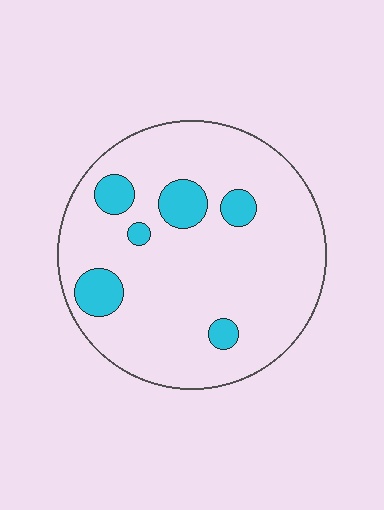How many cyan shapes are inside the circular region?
6.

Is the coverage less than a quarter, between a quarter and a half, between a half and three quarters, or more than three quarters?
Less than a quarter.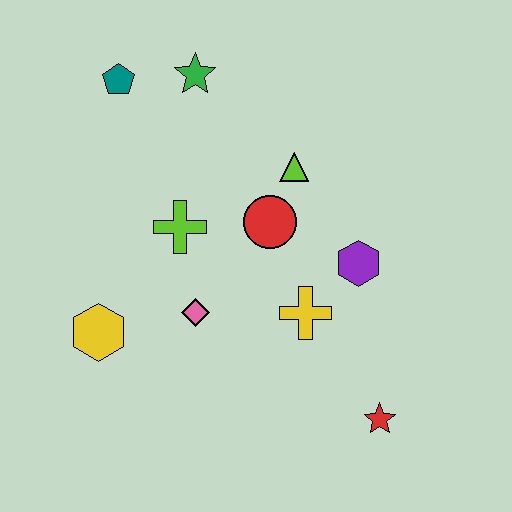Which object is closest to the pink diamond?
The lime cross is closest to the pink diamond.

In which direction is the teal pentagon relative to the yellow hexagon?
The teal pentagon is above the yellow hexagon.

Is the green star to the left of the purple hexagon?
Yes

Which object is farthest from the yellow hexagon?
The red star is farthest from the yellow hexagon.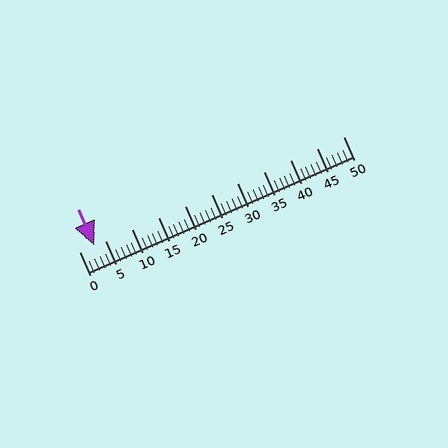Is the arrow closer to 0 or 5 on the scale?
The arrow is closer to 5.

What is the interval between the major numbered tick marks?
The major tick marks are spaced 5 units apart.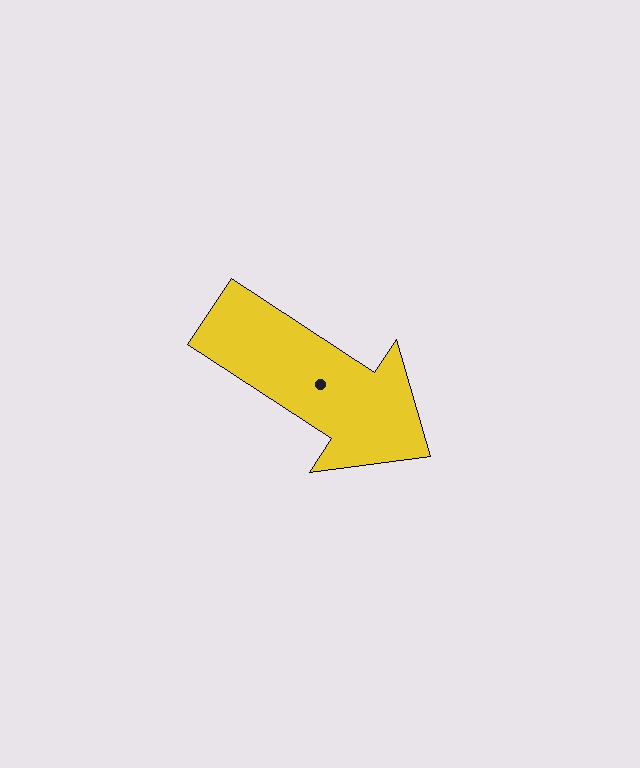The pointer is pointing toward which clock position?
Roughly 4 o'clock.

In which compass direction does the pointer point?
Southeast.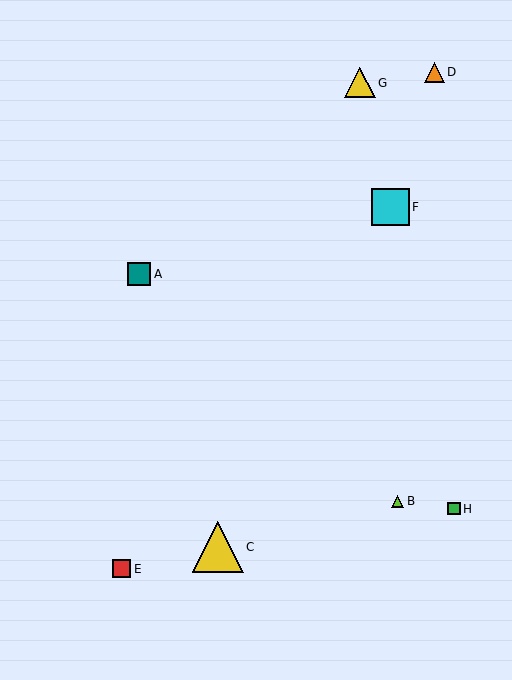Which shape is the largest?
The yellow triangle (labeled C) is the largest.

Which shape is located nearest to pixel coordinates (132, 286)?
The teal square (labeled A) at (139, 274) is nearest to that location.